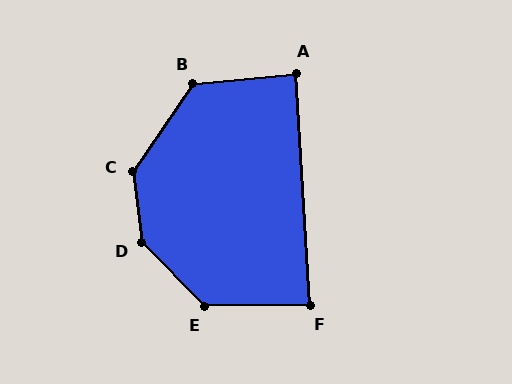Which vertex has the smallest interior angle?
F, at approximately 87 degrees.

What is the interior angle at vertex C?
Approximately 138 degrees (obtuse).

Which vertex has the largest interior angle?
D, at approximately 142 degrees.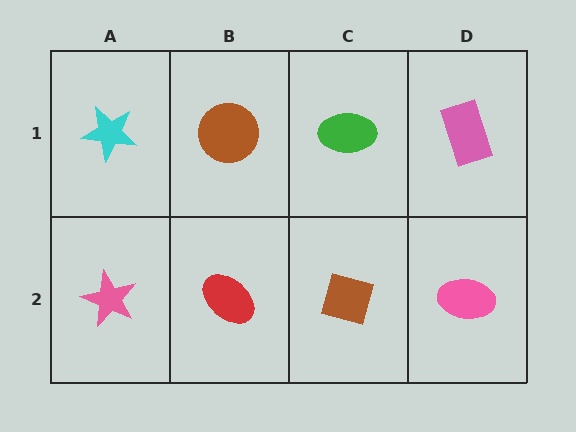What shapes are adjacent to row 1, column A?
A pink star (row 2, column A), a brown circle (row 1, column B).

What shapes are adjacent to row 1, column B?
A red ellipse (row 2, column B), a cyan star (row 1, column A), a green ellipse (row 1, column C).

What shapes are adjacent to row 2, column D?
A pink rectangle (row 1, column D), a brown square (row 2, column C).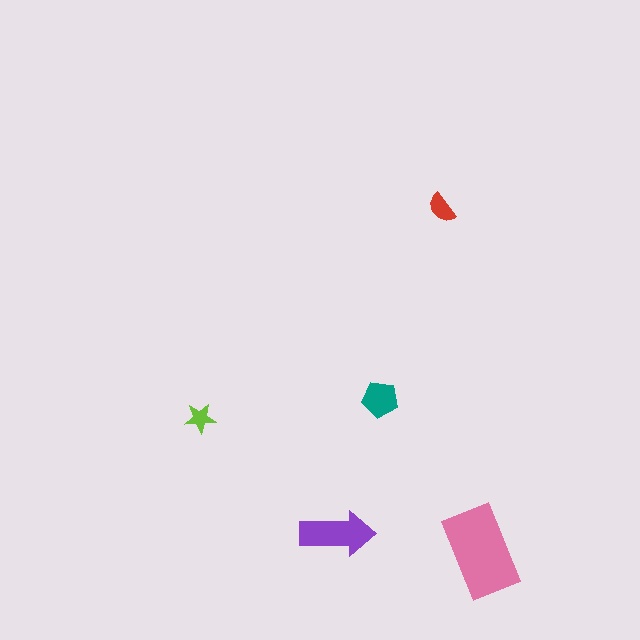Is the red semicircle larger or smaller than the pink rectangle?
Smaller.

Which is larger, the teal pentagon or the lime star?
The teal pentagon.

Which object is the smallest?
The lime star.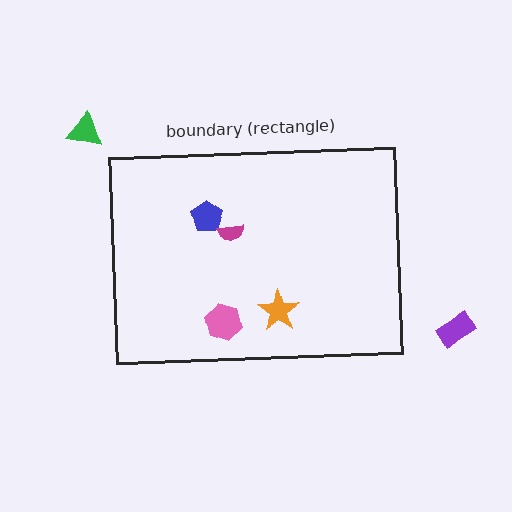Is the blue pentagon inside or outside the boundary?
Inside.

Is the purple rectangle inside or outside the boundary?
Outside.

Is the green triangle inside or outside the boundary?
Outside.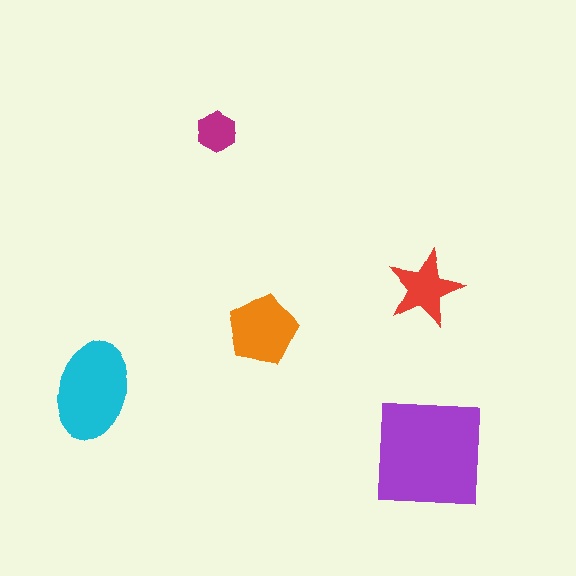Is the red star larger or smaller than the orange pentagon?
Smaller.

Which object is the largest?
The purple square.